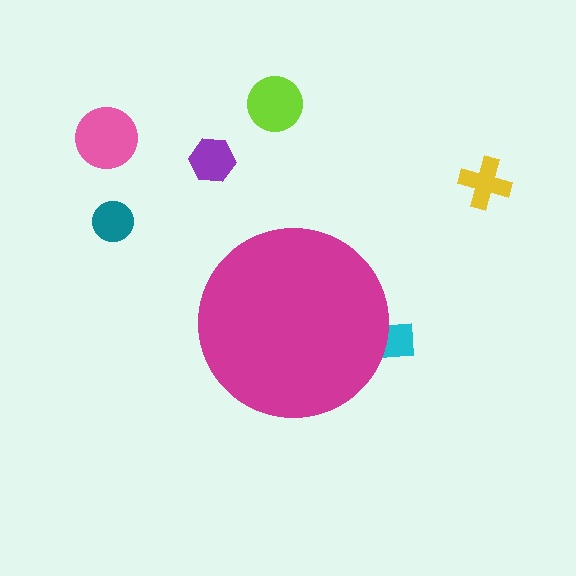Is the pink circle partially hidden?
No, the pink circle is fully visible.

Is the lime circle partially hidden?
No, the lime circle is fully visible.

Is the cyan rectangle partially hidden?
Yes, the cyan rectangle is partially hidden behind the magenta circle.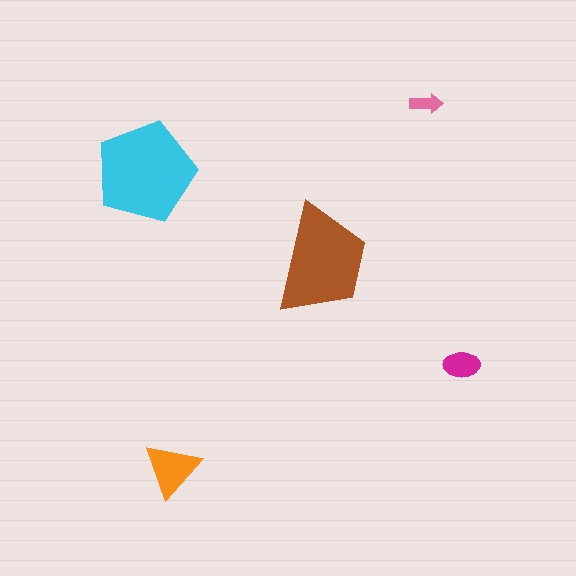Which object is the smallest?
The pink arrow.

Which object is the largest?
The cyan pentagon.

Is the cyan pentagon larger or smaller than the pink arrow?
Larger.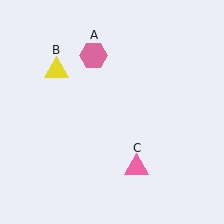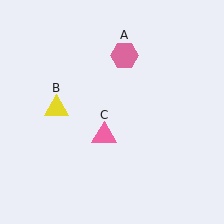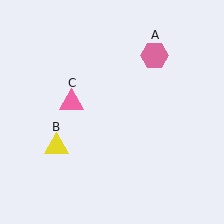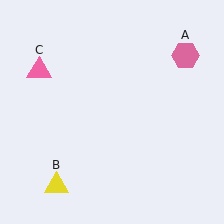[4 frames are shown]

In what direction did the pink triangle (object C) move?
The pink triangle (object C) moved up and to the left.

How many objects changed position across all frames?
3 objects changed position: pink hexagon (object A), yellow triangle (object B), pink triangle (object C).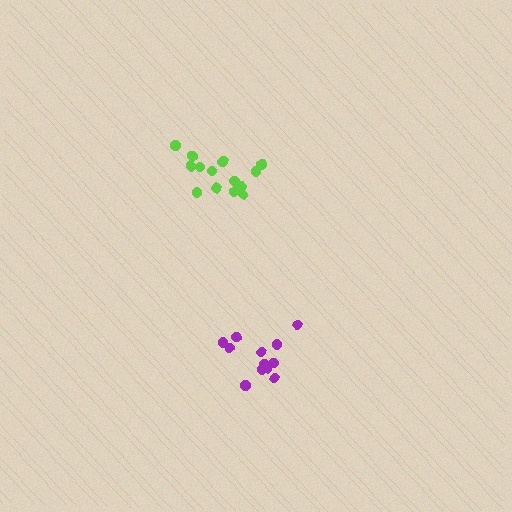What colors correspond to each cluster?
The clusters are colored: lime, purple.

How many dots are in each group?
Group 1: 14 dots, Group 2: 12 dots (26 total).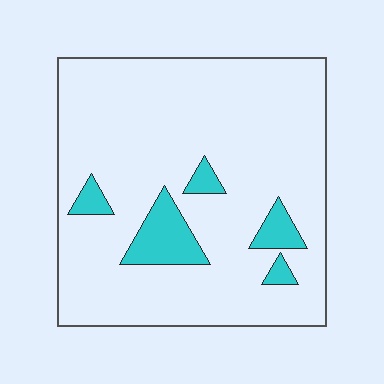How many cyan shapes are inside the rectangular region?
5.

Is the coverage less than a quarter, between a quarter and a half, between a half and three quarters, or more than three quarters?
Less than a quarter.